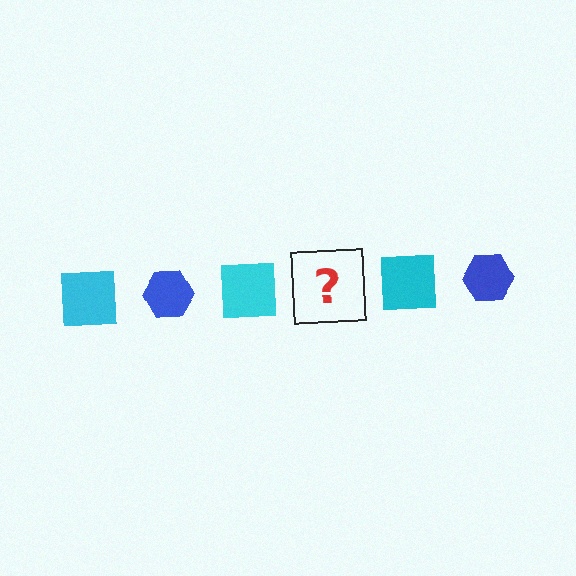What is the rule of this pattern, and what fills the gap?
The rule is that the pattern alternates between cyan square and blue hexagon. The gap should be filled with a blue hexagon.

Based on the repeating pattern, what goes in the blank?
The blank should be a blue hexagon.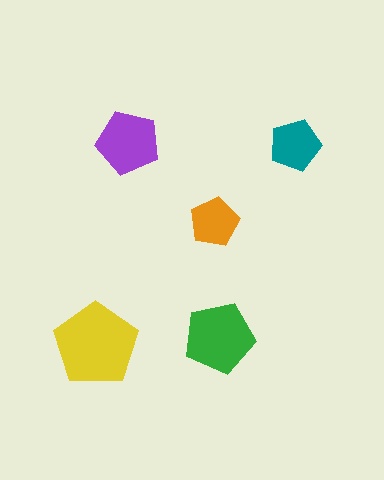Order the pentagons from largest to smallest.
the yellow one, the green one, the purple one, the teal one, the orange one.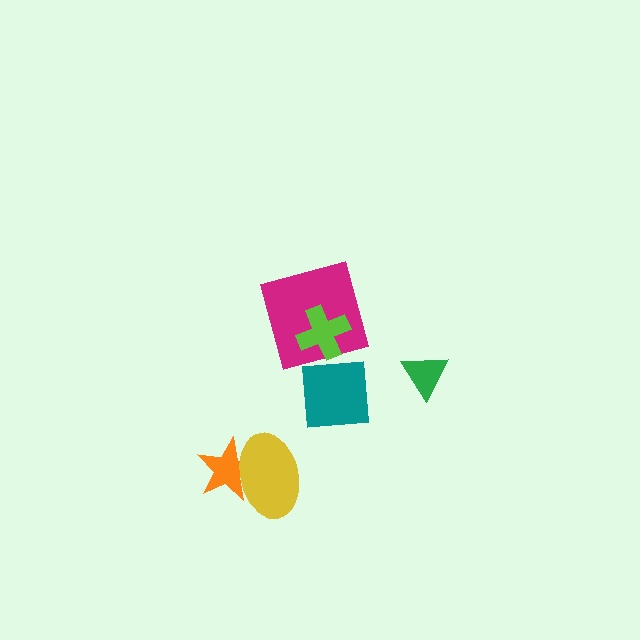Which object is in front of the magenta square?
The lime cross is in front of the magenta square.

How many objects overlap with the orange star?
1 object overlaps with the orange star.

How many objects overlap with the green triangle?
0 objects overlap with the green triangle.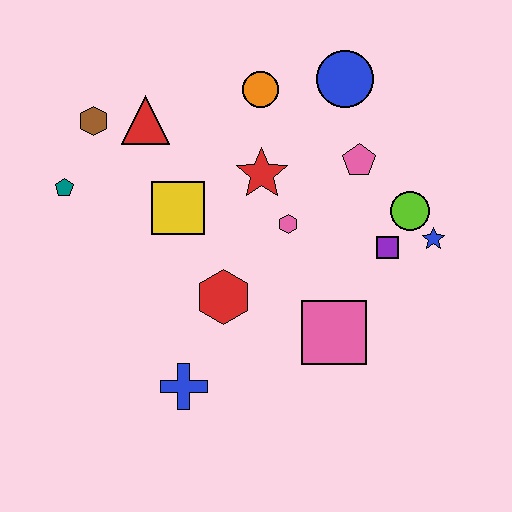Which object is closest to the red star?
The pink hexagon is closest to the red star.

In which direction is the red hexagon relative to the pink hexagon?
The red hexagon is below the pink hexagon.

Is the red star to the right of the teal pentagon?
Yes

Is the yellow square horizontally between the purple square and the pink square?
No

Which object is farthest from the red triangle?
The blue star is farthest from the red triangle.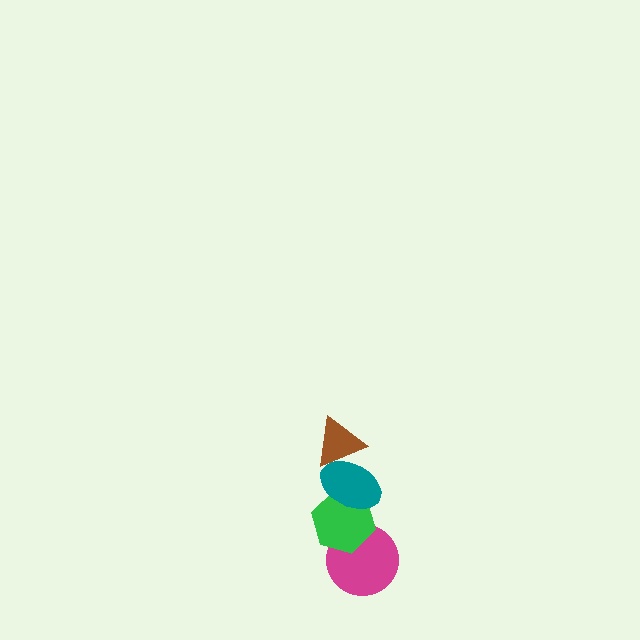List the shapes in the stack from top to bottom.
From top to bottom: the brown triangle, the teal ellipse, the green hexagon, the magenta circle.